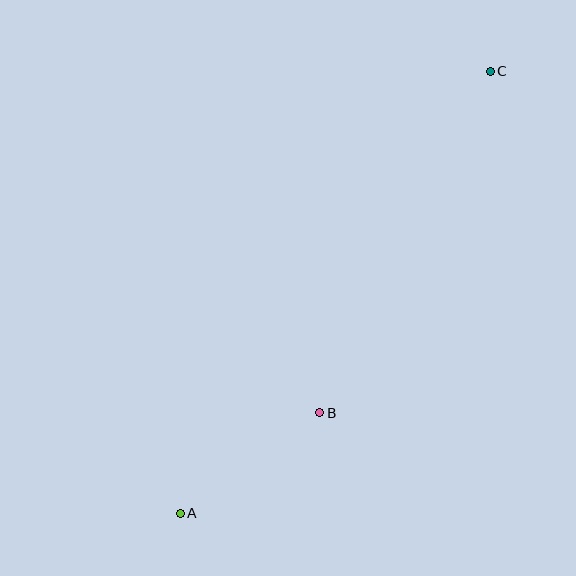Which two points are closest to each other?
Points A and B are closest to each other.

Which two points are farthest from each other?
Points A and C are farthest from each other.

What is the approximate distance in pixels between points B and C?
The distance between B and C is approximately 382 pixels.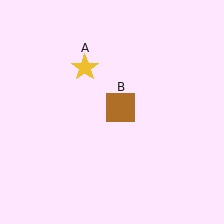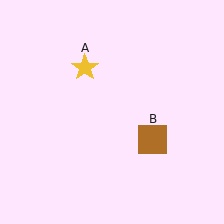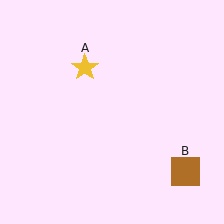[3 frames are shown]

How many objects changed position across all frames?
1 object changed position: brown square (object B).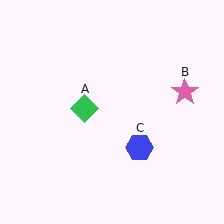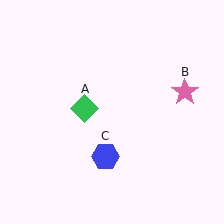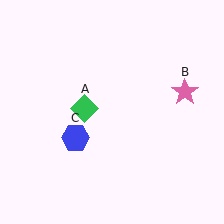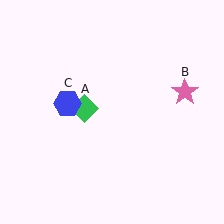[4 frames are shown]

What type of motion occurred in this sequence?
The blue hexagon (object C) rotated clockwise around the center of the scene.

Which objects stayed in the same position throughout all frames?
Green diamond (object A) and pink star (object B) remained stationary.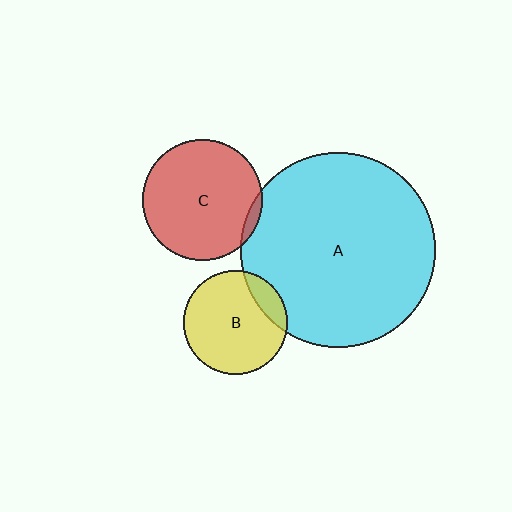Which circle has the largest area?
Circle A (cyan).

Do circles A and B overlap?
Yes.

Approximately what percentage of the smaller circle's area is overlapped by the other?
Approximately 15%.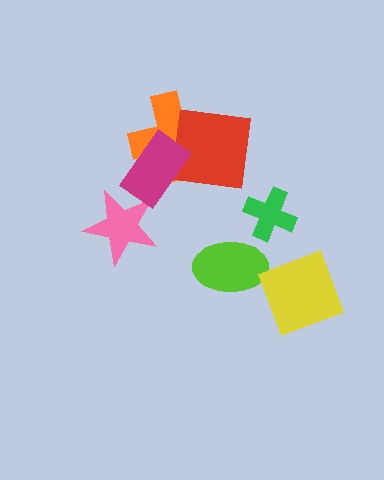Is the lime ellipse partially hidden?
No, no other shape covers it.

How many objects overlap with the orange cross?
2 objects overlap with the orange cross.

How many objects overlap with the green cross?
0 objects overlap with the green cross.